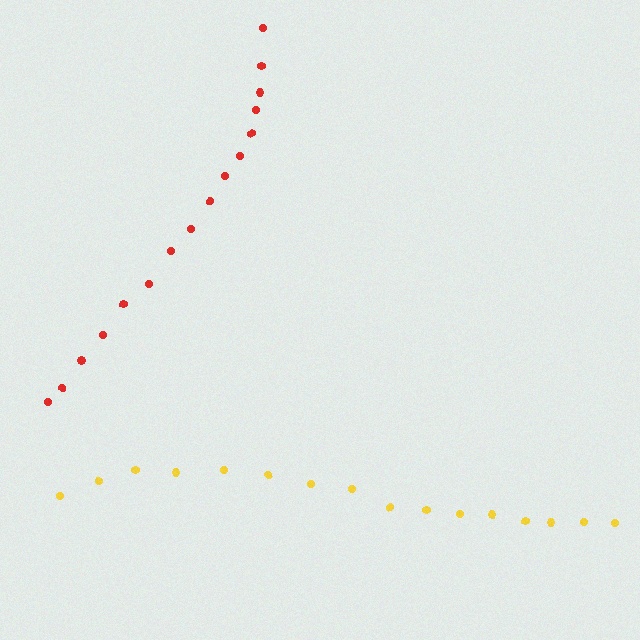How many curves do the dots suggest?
There are 2 distinct paths.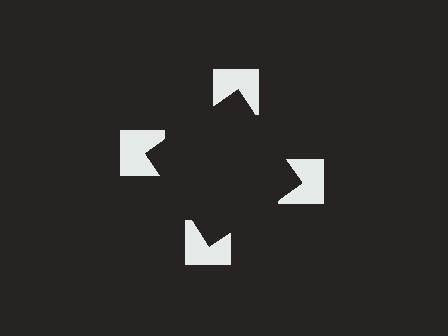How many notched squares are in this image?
There are 4 — one at each vertex of the illusory square.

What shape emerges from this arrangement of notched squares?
An illusory square — its edges are inferred from the aligned wedge cuts in the notched squares, not physically drawn.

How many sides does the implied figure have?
4 sides.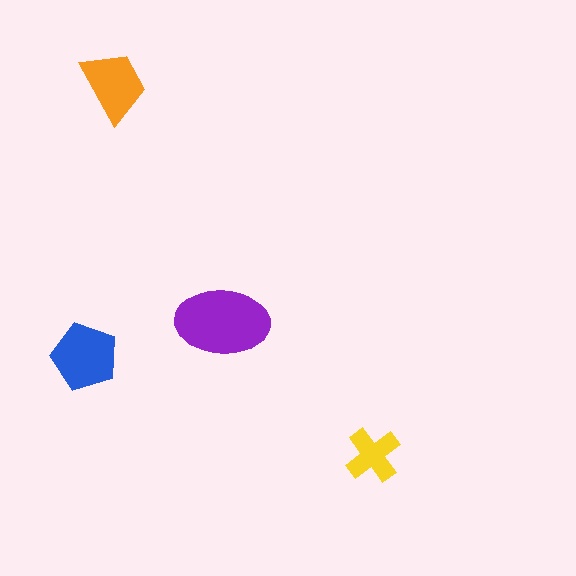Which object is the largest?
The purple ellipse.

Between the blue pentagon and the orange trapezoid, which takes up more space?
The blue pentagon.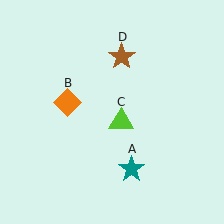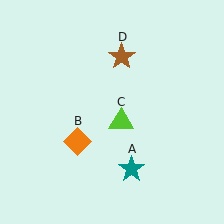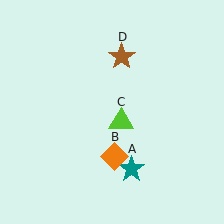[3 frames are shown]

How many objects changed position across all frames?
1 object changed position: orange diamond (object B).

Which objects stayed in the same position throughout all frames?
Teal star (object A) and lime triangle (object C) and brown star (object D) remained stationary.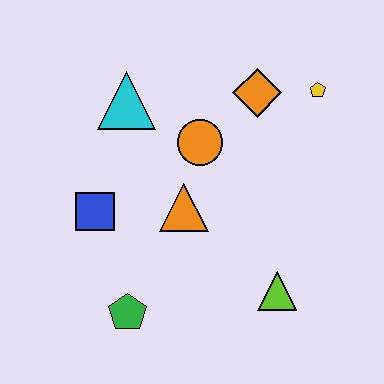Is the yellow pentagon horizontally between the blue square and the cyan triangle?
No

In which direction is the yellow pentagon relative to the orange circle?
The yellow pentagon is to the right of the orange circle.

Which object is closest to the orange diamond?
The yellow pentagon is closest to the orange diamond.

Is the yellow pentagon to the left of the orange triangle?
No